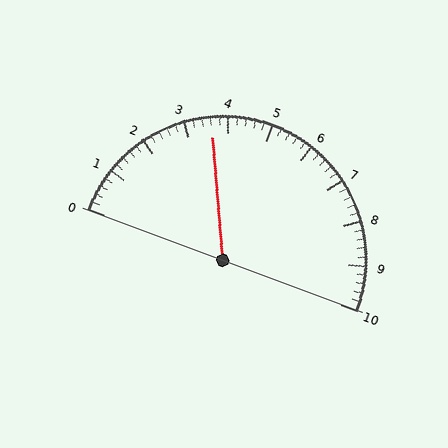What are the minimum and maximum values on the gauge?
The gauge ranges from 0 to 10.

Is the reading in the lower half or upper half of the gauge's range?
The reading is in the lower half of the range (0 to 10).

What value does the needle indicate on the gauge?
The needle indicates approximately 3.6.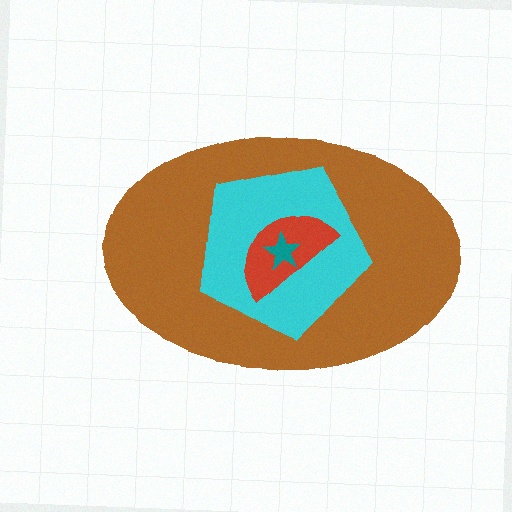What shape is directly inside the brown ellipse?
The cyan pentagon.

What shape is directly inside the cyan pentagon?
The red semicircle.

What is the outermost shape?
The brown ellipse.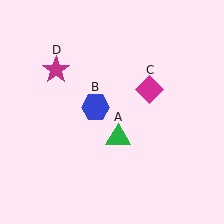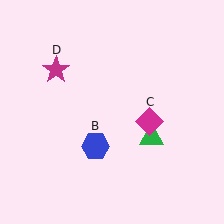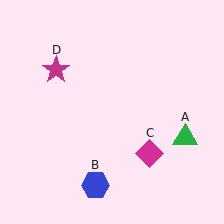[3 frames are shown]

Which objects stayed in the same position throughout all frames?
Magenta star (object D) remained stationary.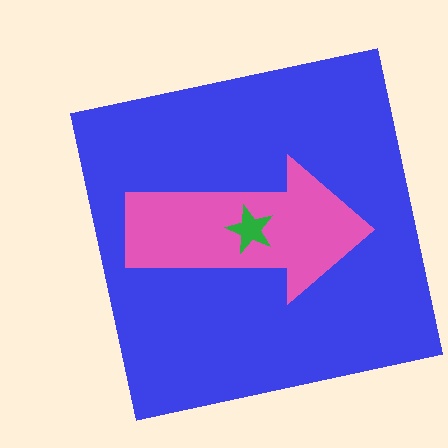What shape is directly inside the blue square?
The pink arrow.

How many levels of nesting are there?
3.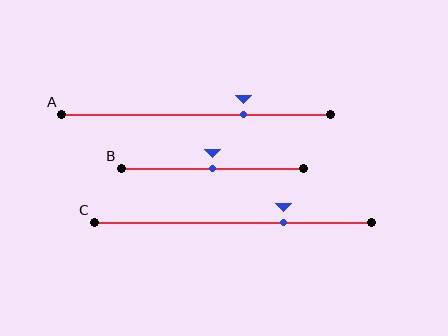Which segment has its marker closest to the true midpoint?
Segment B has its marker closest to the true midpoint.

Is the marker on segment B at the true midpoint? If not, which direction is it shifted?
Yes, the marker on segment B is at the true midpoint.